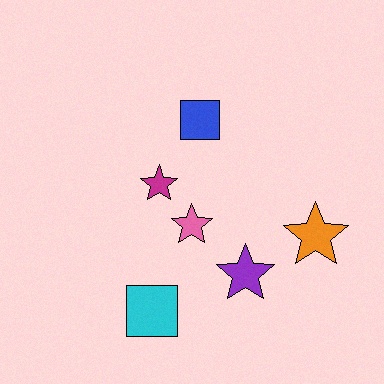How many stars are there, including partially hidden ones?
There are 4 stars.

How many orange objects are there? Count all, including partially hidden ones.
There is 1 orange object.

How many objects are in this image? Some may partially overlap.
There are 6 objects.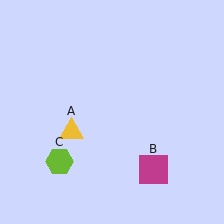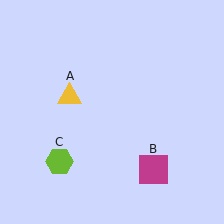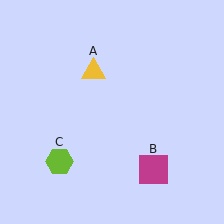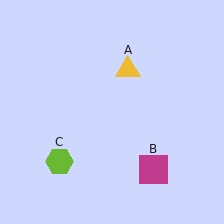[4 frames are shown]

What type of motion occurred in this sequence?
The yellow triangle (object A) rotated clockwise around the center of the scene.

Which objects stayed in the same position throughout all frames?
Magenta square (object B) and lime hexagon (object C) remained stationary.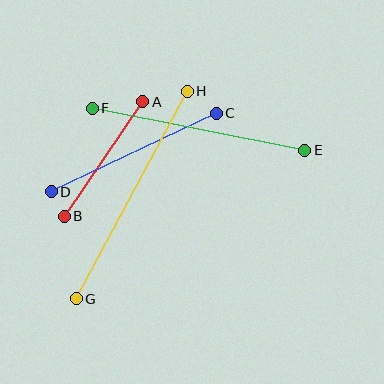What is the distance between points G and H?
The distance is approximately 235 pixels.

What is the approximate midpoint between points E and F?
The midpoint is at approximately (199, 129) pixels.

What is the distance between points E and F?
The distance is approximately 217 pixels.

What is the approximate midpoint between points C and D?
The midpoint is at approximately (134, 152) pixels.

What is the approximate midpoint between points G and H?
The midpoint is at approximately (132, 195) pixels.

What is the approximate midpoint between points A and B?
The midpoint is at approximately (103, 159) pixels.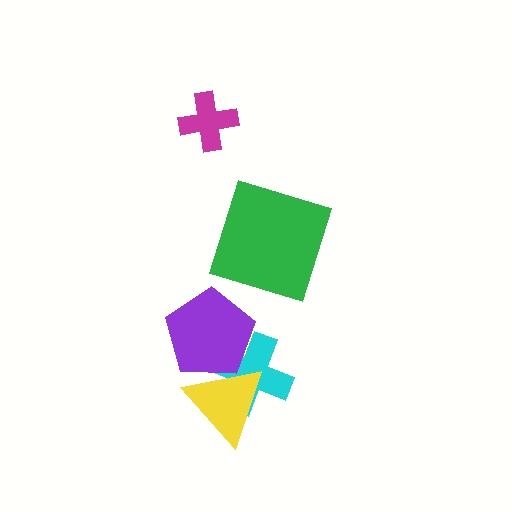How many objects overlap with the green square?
0 objects overlap with the green square.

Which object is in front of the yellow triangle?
The purple pentagon is in front of the yellow triangle.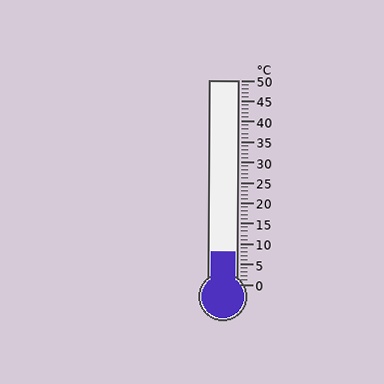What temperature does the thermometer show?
The thermometer shows approximately 8°C.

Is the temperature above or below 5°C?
The temperature is above 5°C.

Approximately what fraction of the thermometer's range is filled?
The thermometer is filled to approximately 15% of its range.